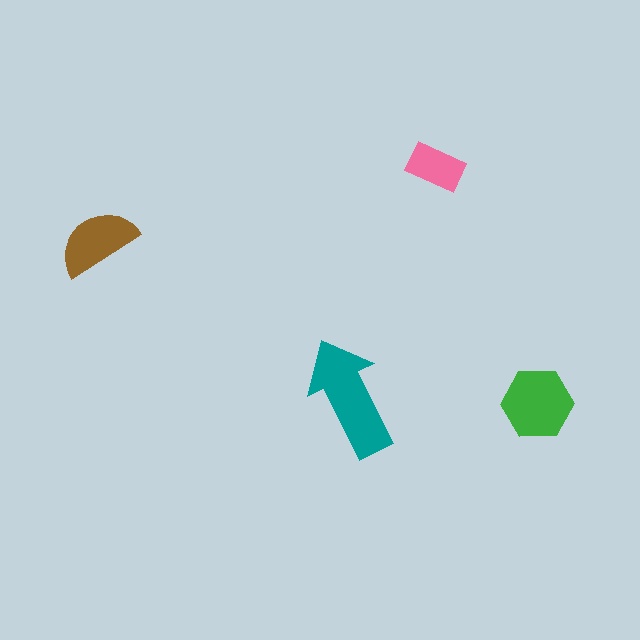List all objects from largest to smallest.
The teal arrow, the green hexagon, the brown semicircle, the pink rectangle.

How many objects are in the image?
There are 4 objects in the image.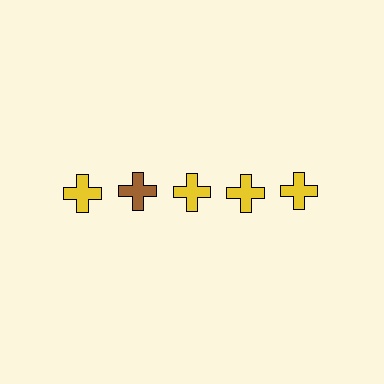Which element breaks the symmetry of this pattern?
The brown cross in the top row, second from left column breaks the symmetry. All other shapes are yellow crosses.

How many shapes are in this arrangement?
There are 5 shapes arranged in a grid pattern.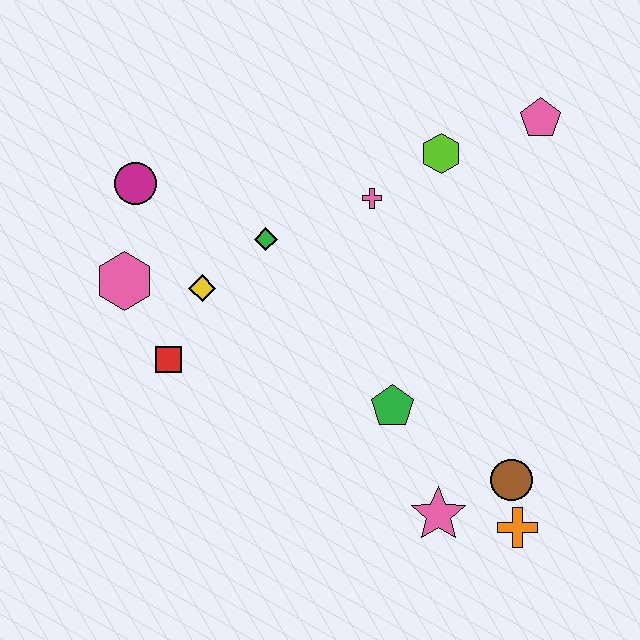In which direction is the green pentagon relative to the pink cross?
The green pentagon is below the pink cross.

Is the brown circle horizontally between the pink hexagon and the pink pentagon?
Yes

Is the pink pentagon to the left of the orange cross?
No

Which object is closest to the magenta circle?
The pink hexagon is closest to the magenta circle.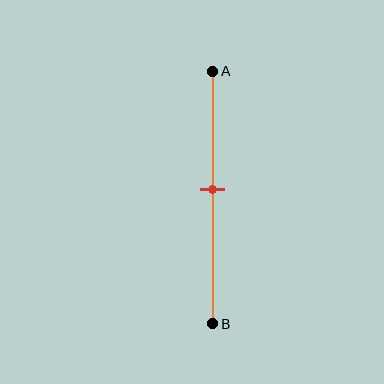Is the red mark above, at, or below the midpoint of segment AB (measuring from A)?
The red mark is above the midpoint of segment AB.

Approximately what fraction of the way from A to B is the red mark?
The red mark is approximately 45% of the way from A to B.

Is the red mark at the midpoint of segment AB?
No, the mark is at about 45% from A, not at the 50% midpoint.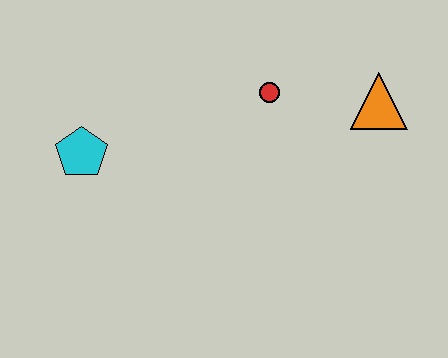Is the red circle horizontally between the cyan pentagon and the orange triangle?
Yes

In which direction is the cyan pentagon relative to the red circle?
The cyan pentagon is to the left of the red circle.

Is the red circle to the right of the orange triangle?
No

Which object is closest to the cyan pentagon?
The red circle is closest to the cyan pentagon.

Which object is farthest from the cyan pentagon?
The orange triangle is farthest from the cyan pentagon.